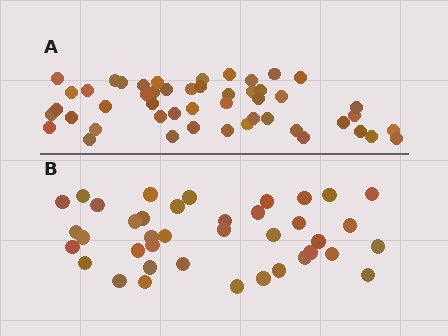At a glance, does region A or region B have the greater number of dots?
Region A (the top region) has more dots.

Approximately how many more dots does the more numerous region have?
Region A has roughly 10 or so more dots than region B.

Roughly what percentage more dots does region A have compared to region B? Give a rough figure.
About 25% more.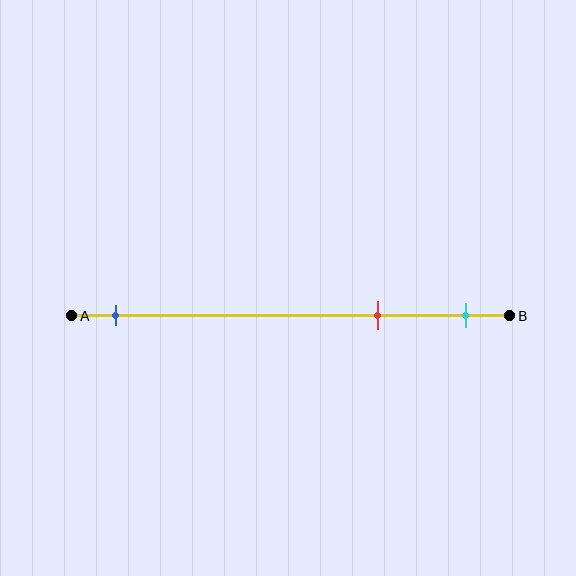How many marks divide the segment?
There are 3 marks dividing the segment.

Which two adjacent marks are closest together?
The red and cyan marks are the closest adjacent pair.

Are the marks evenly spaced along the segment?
No, the marks are not evenly spaced.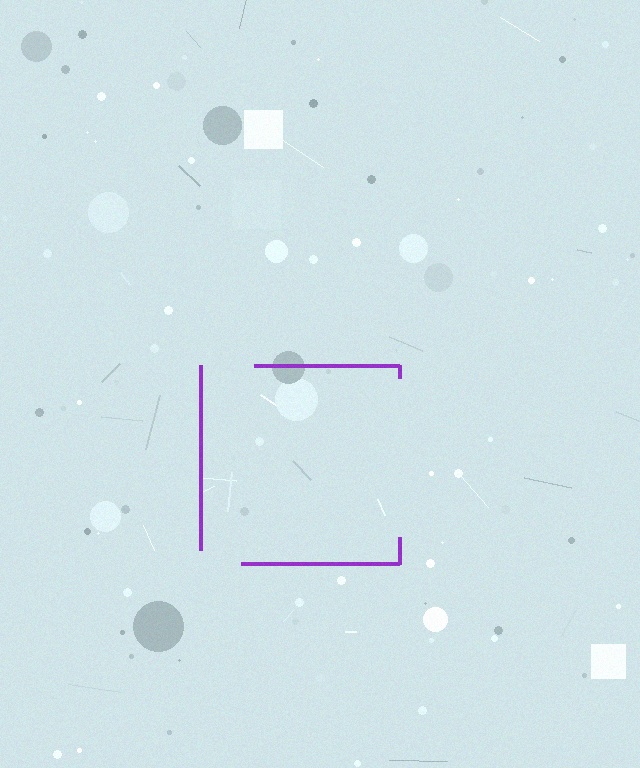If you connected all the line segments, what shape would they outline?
They would outline a square.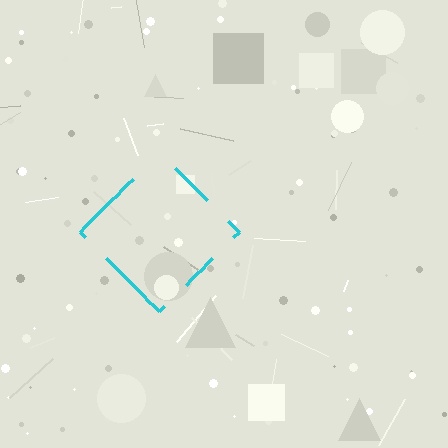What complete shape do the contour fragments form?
The contour fragments form a diamond.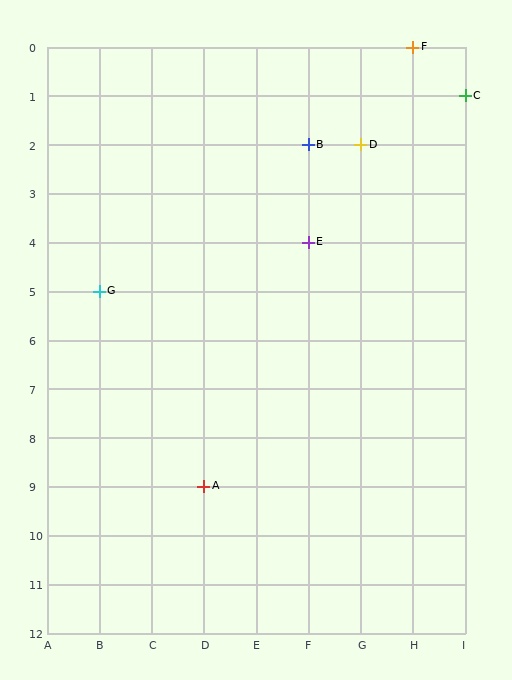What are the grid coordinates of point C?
Point C is at grid coordinates (I, 1).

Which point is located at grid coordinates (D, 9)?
Point A is at (D, 9).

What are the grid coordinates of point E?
Point E is at grid coordinates (F, 4).